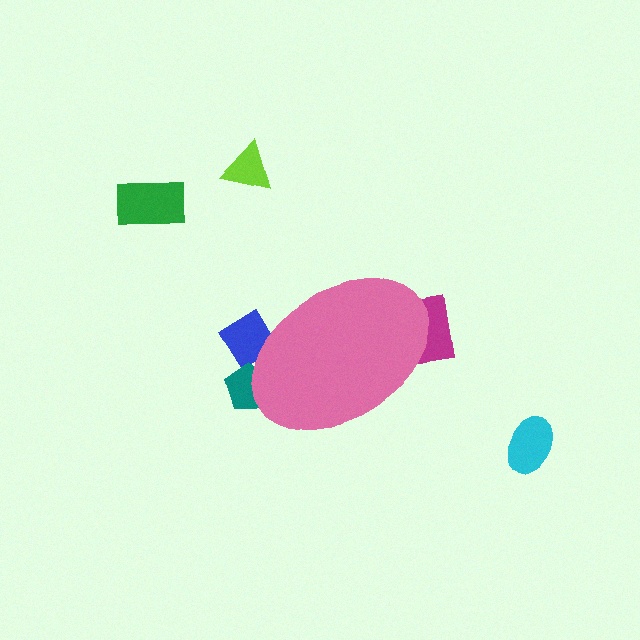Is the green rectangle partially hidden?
No, the green rectangle is fully visible.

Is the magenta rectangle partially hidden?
Yes, the magenta rectangle is partially hidden behind the pink ellipse.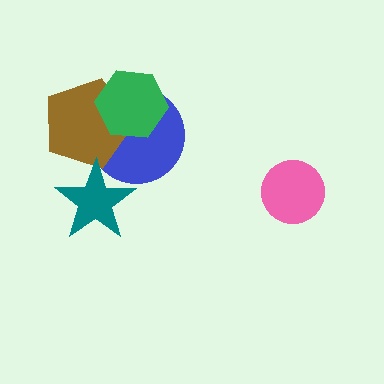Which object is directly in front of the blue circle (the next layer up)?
The brown pentagon is directly in front of the blue circle.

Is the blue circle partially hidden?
Yes, it is partially covered by another shape.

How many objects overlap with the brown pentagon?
3 objects overlap with the brown pentagon.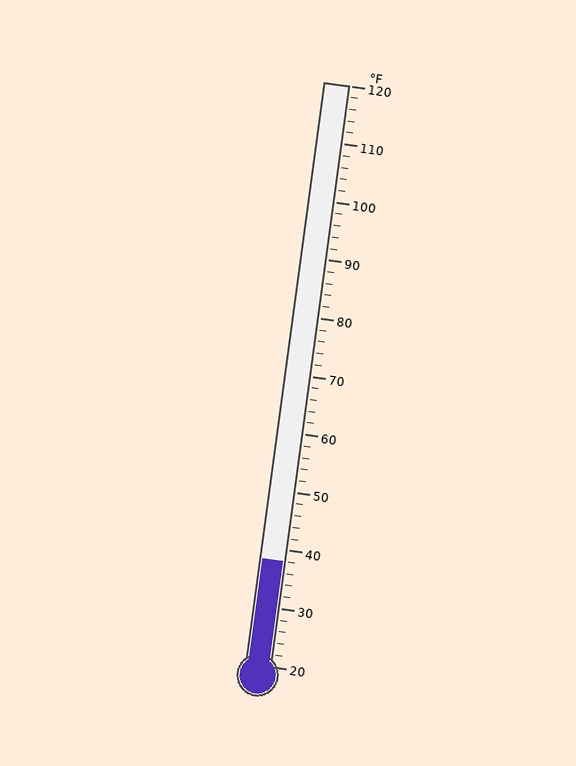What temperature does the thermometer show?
The thermometer shows approximately 38°F.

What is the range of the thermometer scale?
The thermometer scale ranges from 20°F to 120°F.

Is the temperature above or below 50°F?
The temperature is below 50°F.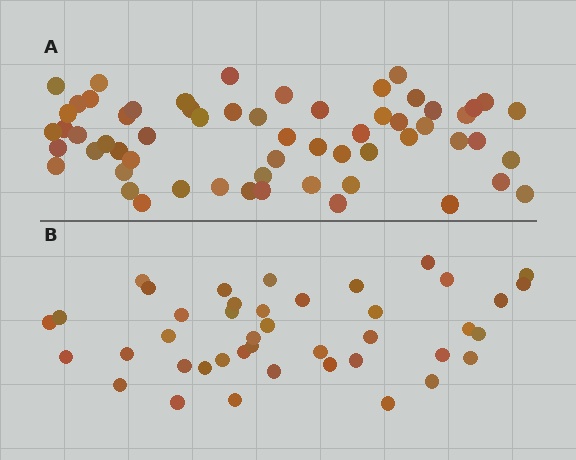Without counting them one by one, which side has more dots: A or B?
Region A (the top region) has more dots.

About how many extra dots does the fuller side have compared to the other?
Region A has approximately 20 more dots than region B.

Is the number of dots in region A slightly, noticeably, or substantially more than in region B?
Region A has noticeably more, but not dramatically so. The ratio is roughly 1.4 to 1.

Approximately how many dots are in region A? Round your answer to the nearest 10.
About 60 dots.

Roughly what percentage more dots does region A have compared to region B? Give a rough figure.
About 45% more.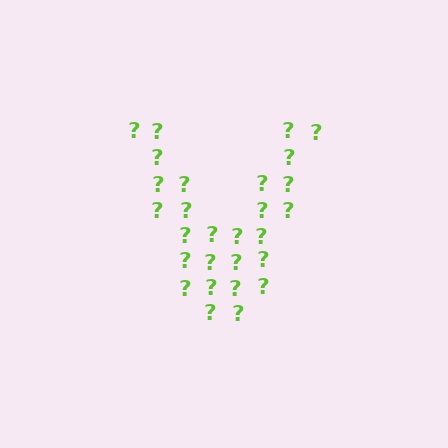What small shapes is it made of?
It is made of small question marks.